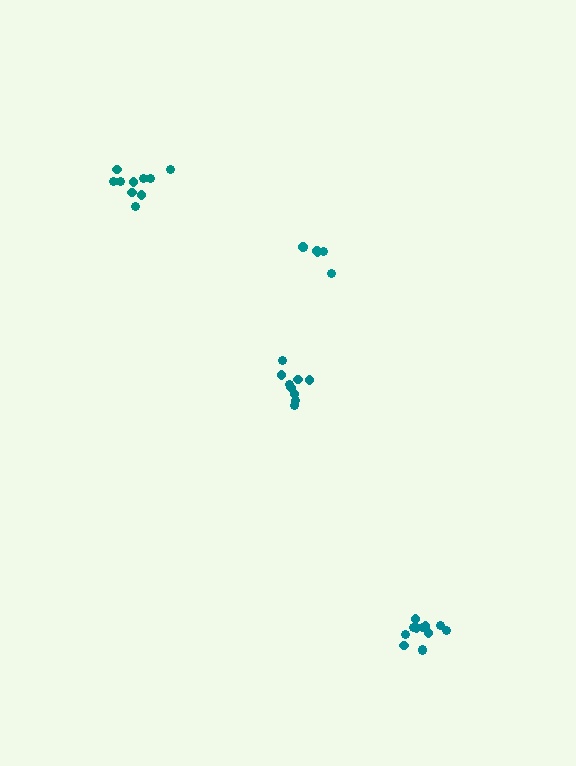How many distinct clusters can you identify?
There are 4 distinct clusters.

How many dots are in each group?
Group 1: 12 dots, Group 2: 9 dots, Group 3: 10 dots, Group 4: 6 dots (37 total).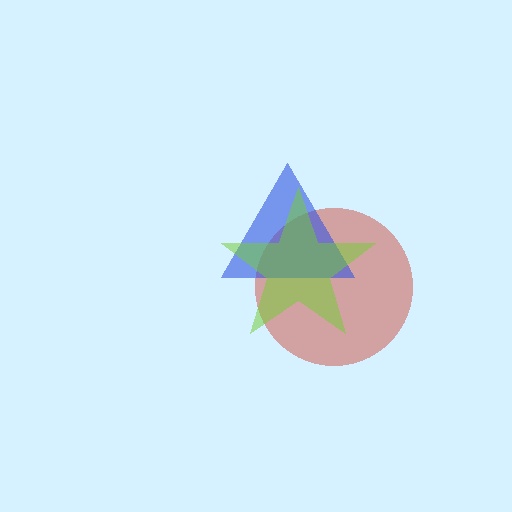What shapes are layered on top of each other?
The layered shapes are: a red circle, a blue triangle, a lime star.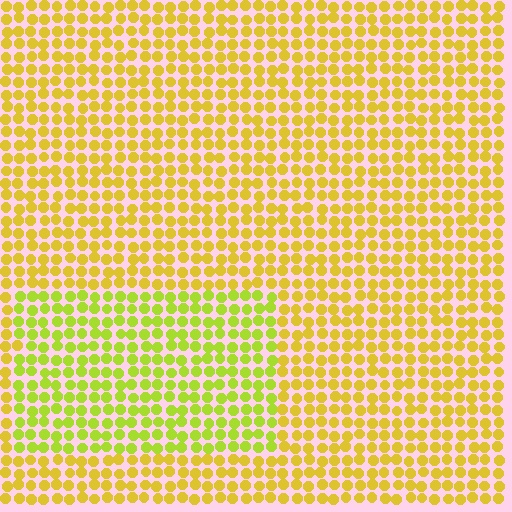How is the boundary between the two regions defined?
The boundary is defined purely by a slight shift in hue (about 28 degrees). Spacing, size, and orientation are identical on both sides.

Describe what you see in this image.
The image is filled with small yellow elements in a uniform arrangement. A rectangle-shaped region is visible where the elements are tinted to a slightly different hue, forming a subtle color boundary.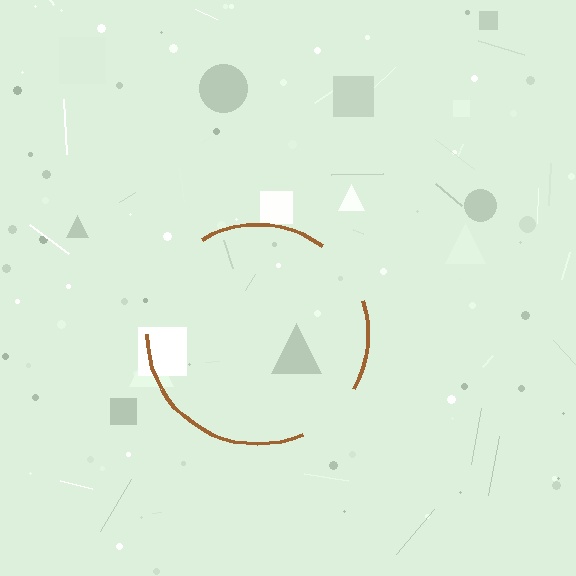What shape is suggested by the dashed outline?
The dashed outline suggests a circle.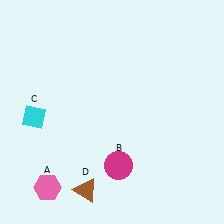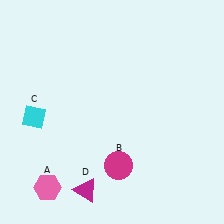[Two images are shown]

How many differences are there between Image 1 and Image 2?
There is 1 difference between the two images.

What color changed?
The triangle (D) changed from brown in Image 1 to magenta in Image 2.